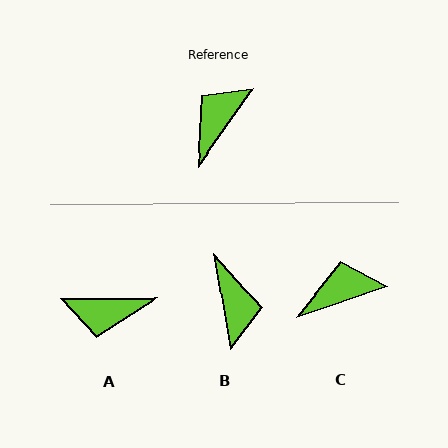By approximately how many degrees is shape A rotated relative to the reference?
Approximately 125 degrees counter-clockwise.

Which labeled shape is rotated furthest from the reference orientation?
B, about 135 degrees away.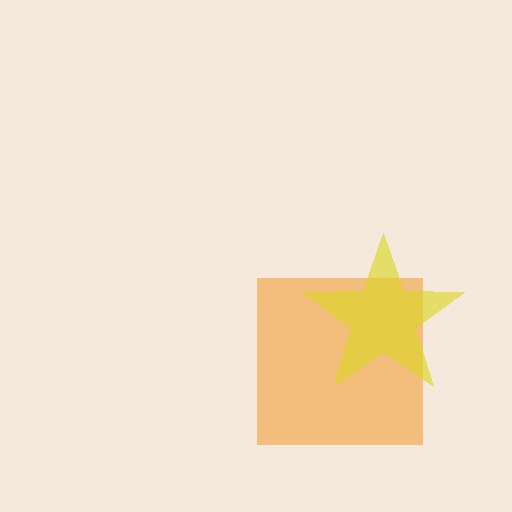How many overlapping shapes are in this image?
There are 2 overlapping shapes in the image.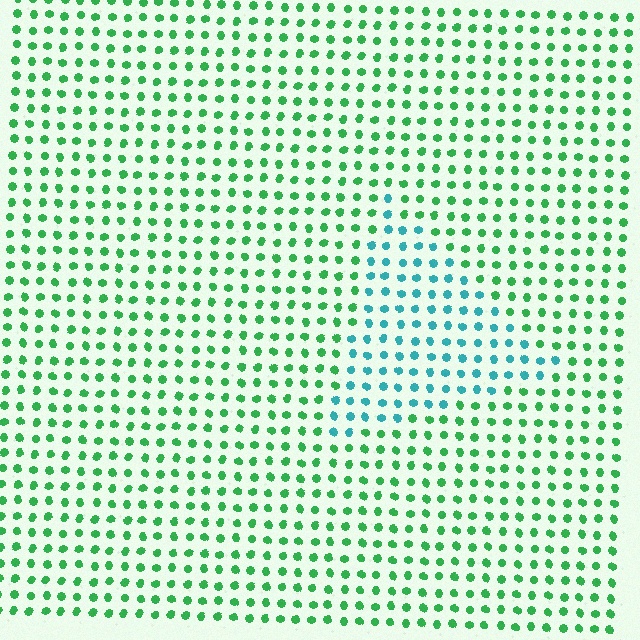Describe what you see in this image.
The image is filled with small green elements in a uniform arrangement. A triangle-shaped region is visible where the elements are tinted to a slightly different hue, forming a subtle color boundary.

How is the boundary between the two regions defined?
The boundary is defined purely by a slight shift in hue (about 48 degrees). Spacing, size, and orientation are identical on both sides.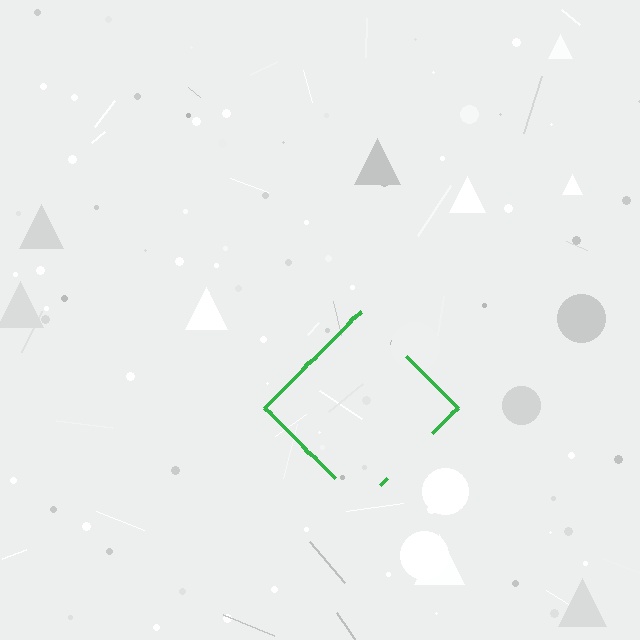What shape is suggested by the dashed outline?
The dashed outline suggests a diamond.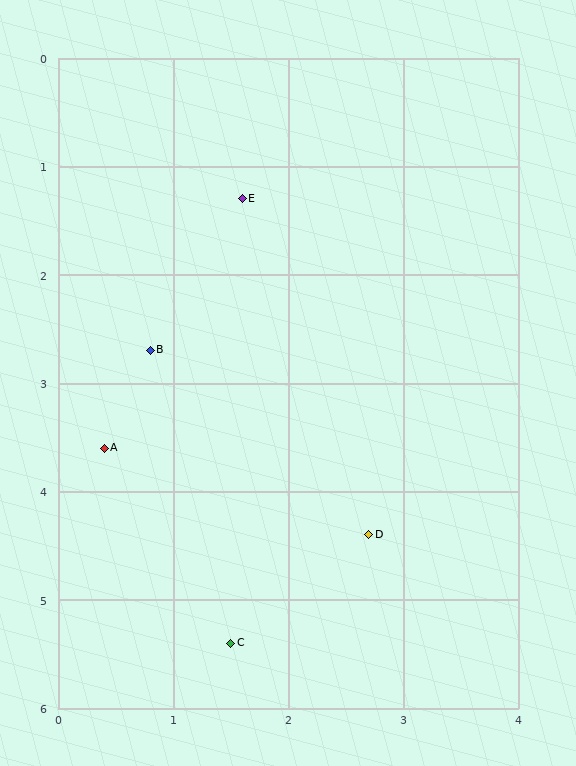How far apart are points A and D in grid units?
Points A and D are about 2.4 grid units apart.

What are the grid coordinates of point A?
Point A is at approximately (0.4, 3.6).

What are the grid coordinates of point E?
Point E is at approximately (1.6, 1.3).